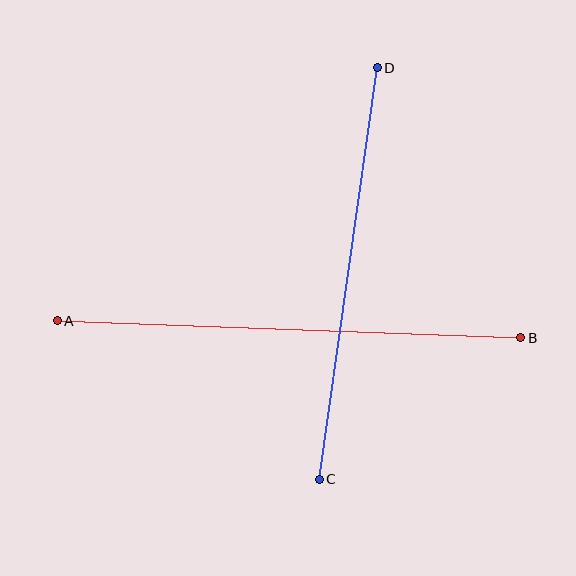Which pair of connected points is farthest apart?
Points A and B are farthest apart.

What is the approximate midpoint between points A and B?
The midpoint is at approximately (289, 329) pixels.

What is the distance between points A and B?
The distance is approximately 464 pixels.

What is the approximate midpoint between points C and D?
The midpoint is at approximately (348, 273) pixels.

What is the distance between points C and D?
The distance is approximately 416 pixels.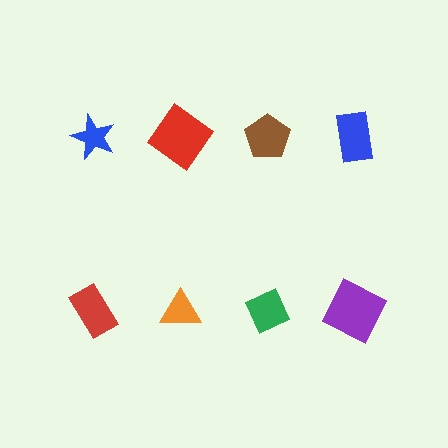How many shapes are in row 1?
4 shapes.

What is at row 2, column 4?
A purple square.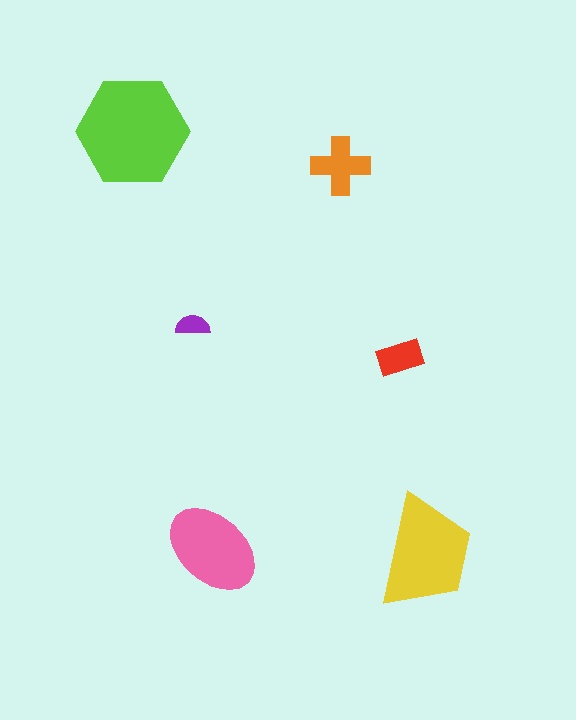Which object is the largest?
The lime hexagon.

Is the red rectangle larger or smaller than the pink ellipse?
Smaller.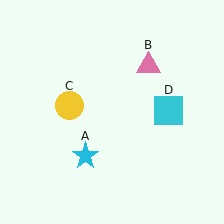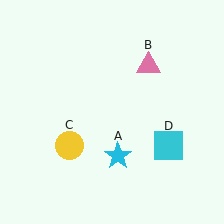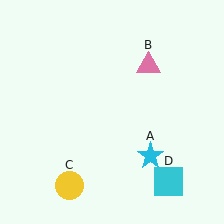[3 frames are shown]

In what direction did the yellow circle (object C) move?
The yellow circle (object C) moved down.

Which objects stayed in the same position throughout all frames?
Pink triangle (object B) remained stationary.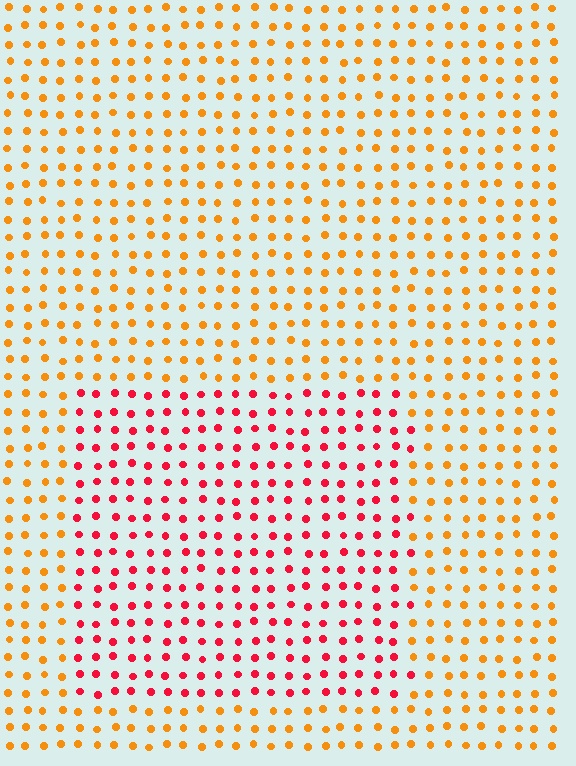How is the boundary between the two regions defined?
The boundary is defined purely by a slight shift in hue (about 44 degrees). Spacing, size, and orientation are identical on both sides.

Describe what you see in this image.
The image is filled with small orange elements in a uniform arrangement. A rectangle-shaped region is visible where the elements are tinted to a slightly different hue, forming a subtle color boundary.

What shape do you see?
I see a rectangle.